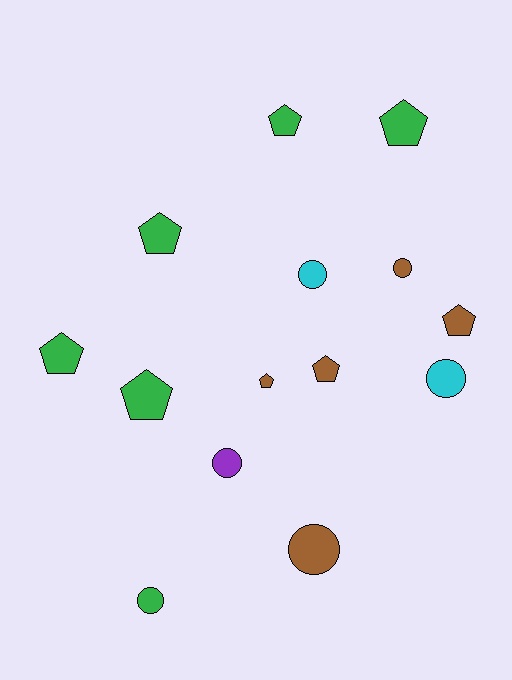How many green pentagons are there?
There are 5 green pentagons.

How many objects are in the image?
There are 14 objects.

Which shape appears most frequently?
Pentagon, with 8 objects.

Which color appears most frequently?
Green, with 6 objects.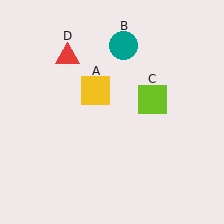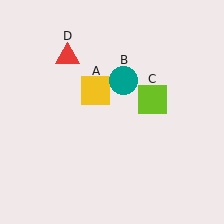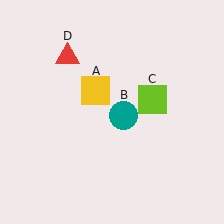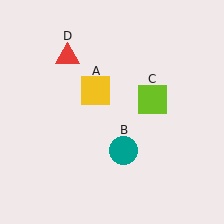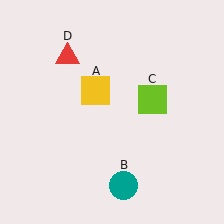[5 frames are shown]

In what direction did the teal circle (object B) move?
The teal circle (object B) moved down.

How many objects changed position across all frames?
1 object changed position: teal circle (object B).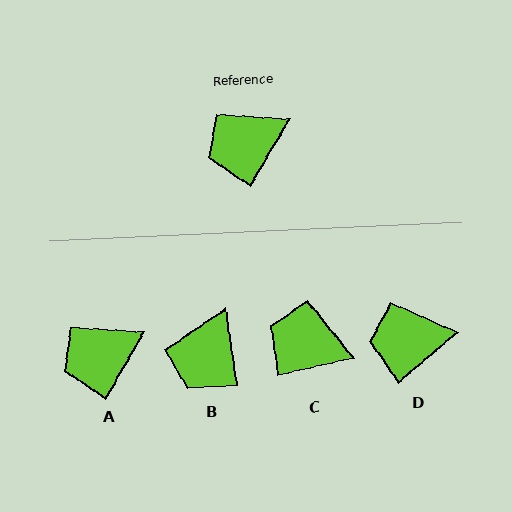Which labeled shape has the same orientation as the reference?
A.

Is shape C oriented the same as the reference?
No, it is off by about 47 degrees.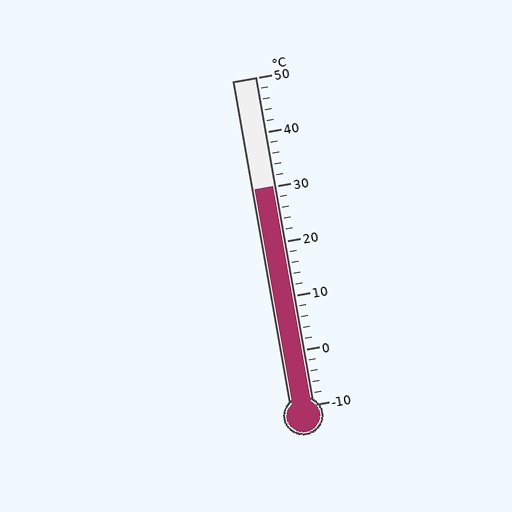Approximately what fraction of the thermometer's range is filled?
The thermometer is filled to approximately 65% of its range.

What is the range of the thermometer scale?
The thermometer scale ranges from -10°C to 50°C.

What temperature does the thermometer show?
The thermometer shows approximately 30°C.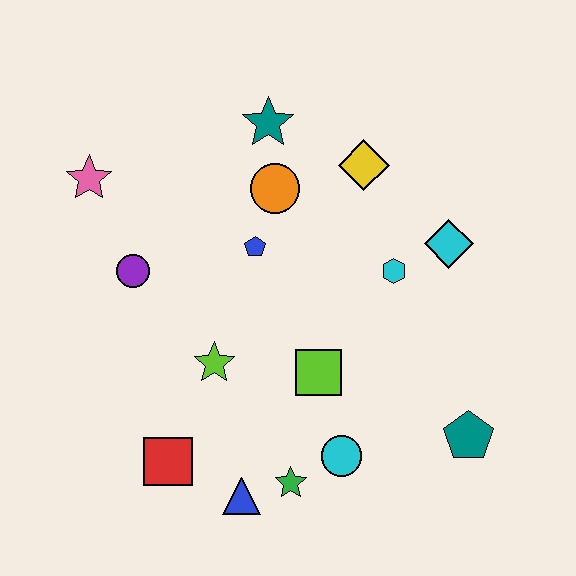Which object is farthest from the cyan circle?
The pink star is farthest from the cyan circle.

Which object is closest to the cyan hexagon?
The cyan diamond is closest to the cyan hexagon.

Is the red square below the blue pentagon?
Yes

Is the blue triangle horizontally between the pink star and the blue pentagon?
Yes